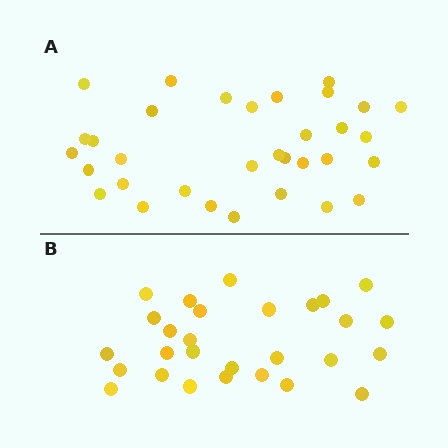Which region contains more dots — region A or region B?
Region A (the top region) has more dots.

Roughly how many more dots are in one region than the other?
Region A has about 5 more dots than region B.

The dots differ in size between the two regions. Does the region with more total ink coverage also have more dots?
No. Region B has more total ink coverage because its dots are larger, but region A actually contains more individual dots. Total area can be misleading — the number of items is what matters here.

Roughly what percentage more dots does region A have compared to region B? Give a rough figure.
About 20% more.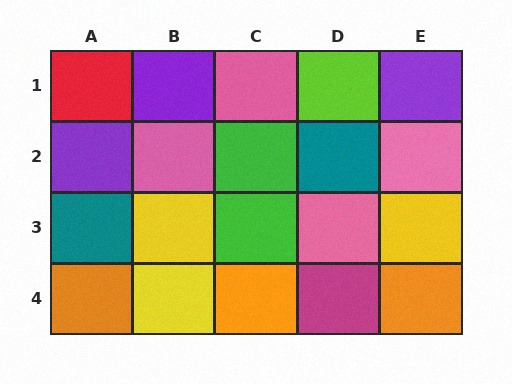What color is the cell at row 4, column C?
Orange.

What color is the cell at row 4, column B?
Yellow.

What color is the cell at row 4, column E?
Orange.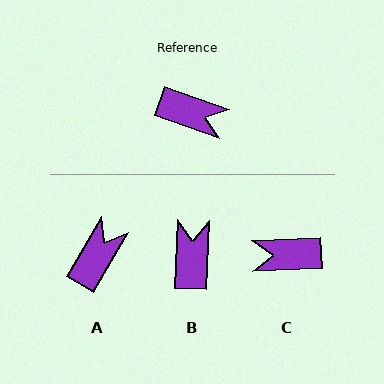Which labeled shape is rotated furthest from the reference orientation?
C, about 158 degrees away.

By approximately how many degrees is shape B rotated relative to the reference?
Approximately 106 degrees counter-clockwise.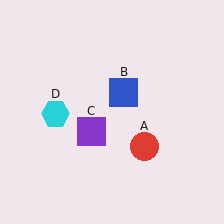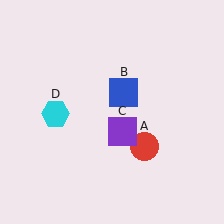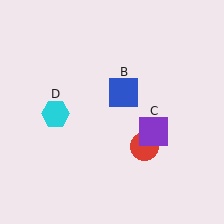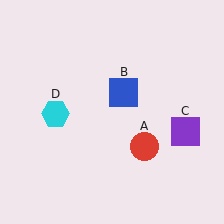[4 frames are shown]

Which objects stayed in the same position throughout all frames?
Red circle (object A) and blue square (object B) and cyan hexagon (object D) remained stationary.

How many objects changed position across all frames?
1 object changed position: purple square (object C).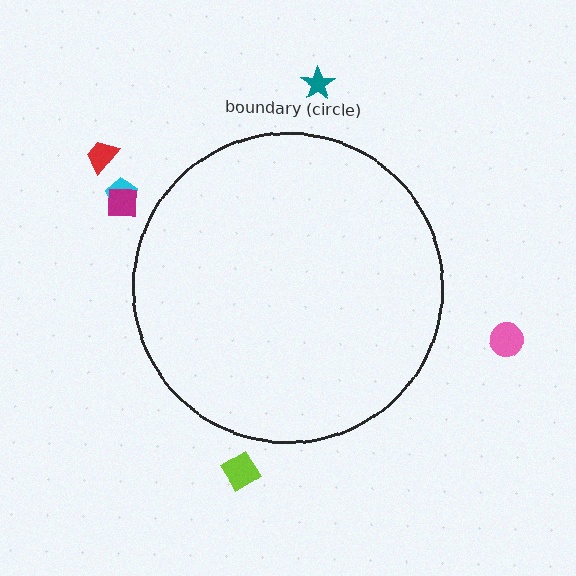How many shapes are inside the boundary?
0 inside, 6 outside.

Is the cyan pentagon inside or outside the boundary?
Outside.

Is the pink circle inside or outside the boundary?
Outside.